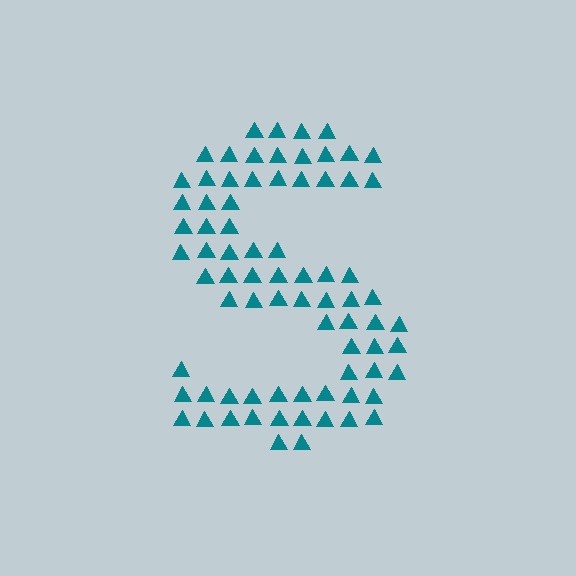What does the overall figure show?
The overall figure shows the letter S.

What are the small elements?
The small elements are triangles.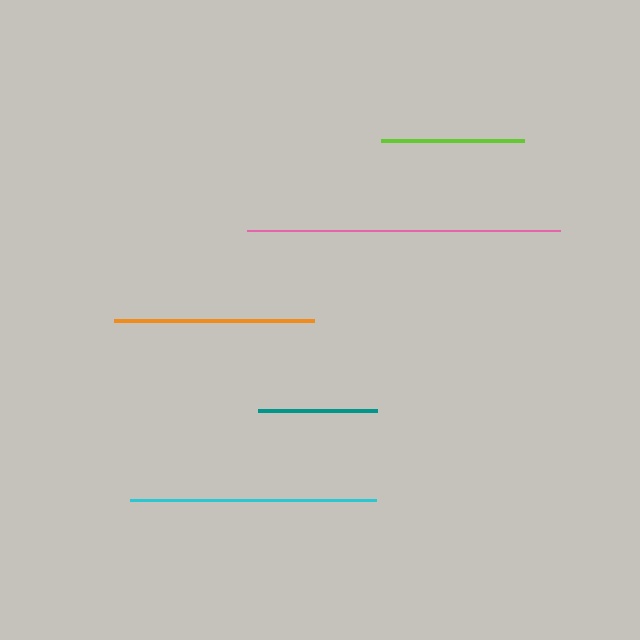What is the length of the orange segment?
The orange segment is approximately 200 pixels long.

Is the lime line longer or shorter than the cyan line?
The cyan line is longer than the lime line.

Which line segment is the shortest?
The teal line is the shortest at approximately 119 pixels.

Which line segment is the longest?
The pink line is the longest at approximately 313 pixels.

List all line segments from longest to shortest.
From longest to shortest: pink, cyan, orange, lime, teal.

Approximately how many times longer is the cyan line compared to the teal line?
The cyan line is approximately 2.1 times the length of the teal line.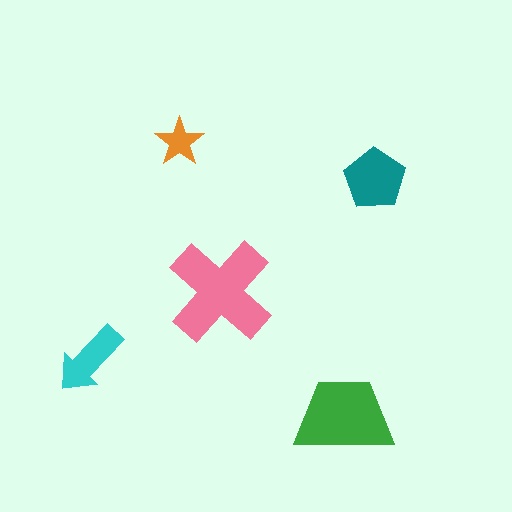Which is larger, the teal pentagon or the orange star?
The teal pentagon.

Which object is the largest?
The pink cross.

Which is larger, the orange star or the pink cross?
The pink cross.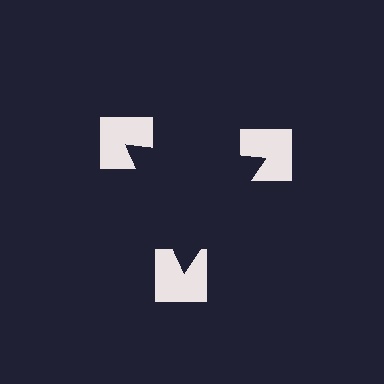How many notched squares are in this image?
There are 3 — one at each vertex of the illusory triangle.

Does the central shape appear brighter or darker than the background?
It typically appears slightly darker than the background, even though no actual brightness change is drawn.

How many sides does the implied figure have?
3 sides.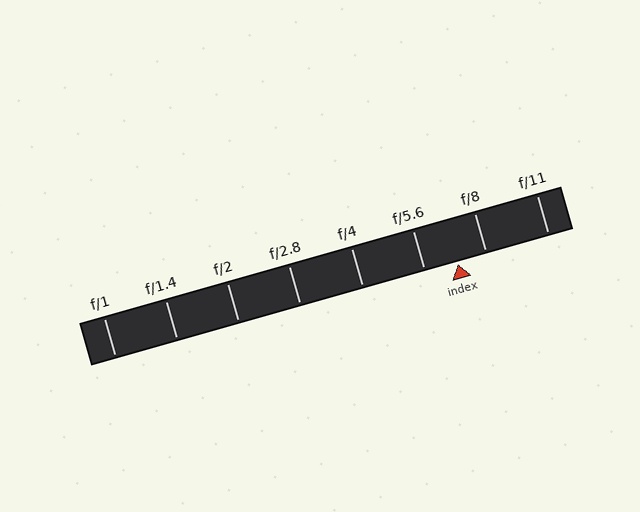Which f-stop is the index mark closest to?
The index mark is closest to f/8.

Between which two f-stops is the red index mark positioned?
The index mark is between f/5.6 and f/8.